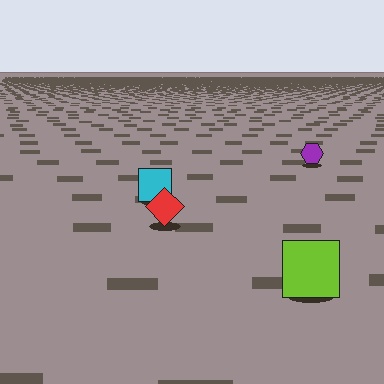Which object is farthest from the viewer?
The purple hexagon is farthest from the viewer. It appears smaller and the ground texture around it is denser.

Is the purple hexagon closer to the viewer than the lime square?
No. The lime square is closer — you can tell from the texture gradient: the ground texture is coarser near it.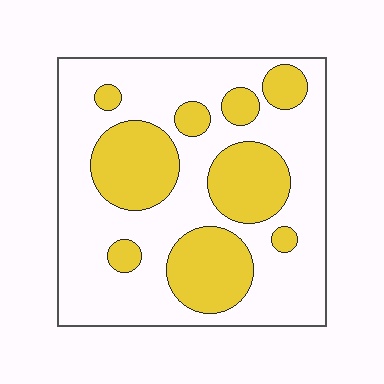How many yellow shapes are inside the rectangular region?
9.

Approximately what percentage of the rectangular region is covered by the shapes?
Approximately 35%.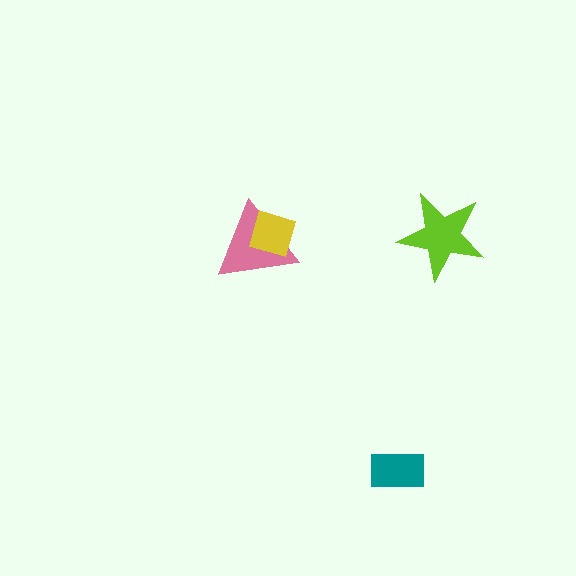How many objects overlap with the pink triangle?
1 object overlaps with the pink triangle.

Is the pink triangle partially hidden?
Yes, it is partially covered by another shape.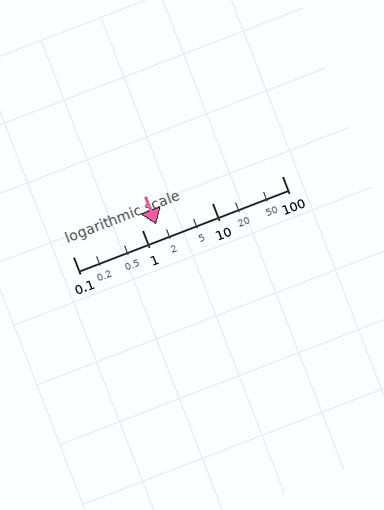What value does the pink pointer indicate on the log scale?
The pointer indicates approximately 1.6.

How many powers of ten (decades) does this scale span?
The scale spans 3 decades, from 0.1 to 100.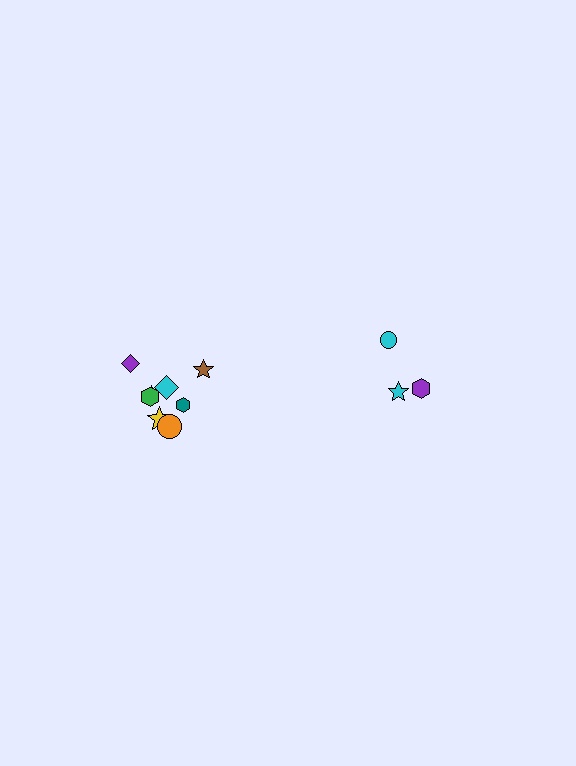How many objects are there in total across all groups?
There are 11 objects.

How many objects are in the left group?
There are 8 objects.